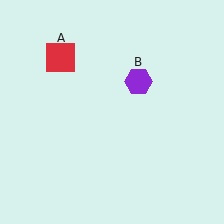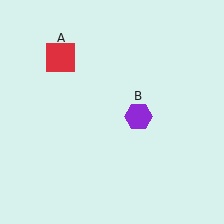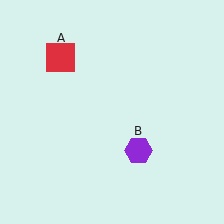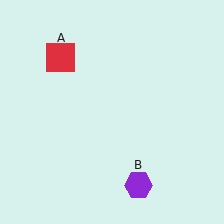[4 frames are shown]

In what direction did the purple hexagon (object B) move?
The purple hexagon (object B) moved down.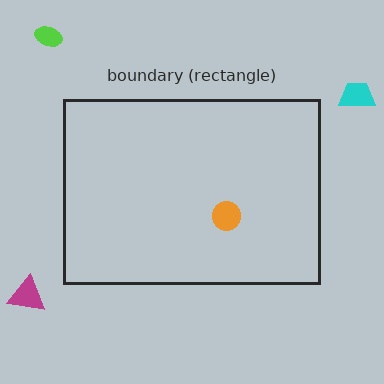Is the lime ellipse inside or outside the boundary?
Outside.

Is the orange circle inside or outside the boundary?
Inside.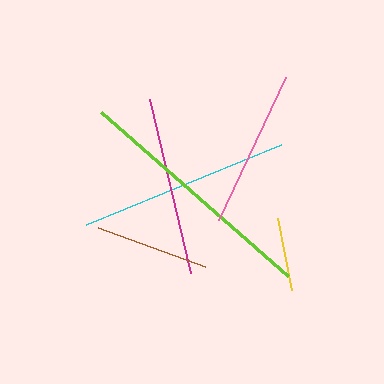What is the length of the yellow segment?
The yellow segment is approximately 74 pixels long.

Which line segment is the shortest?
The yellow line is the shortest at approximately 74 pixels.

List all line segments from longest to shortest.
From longest to shortest: lime, cyan, magenta, pink, brown, yellow.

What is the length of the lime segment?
The lime segment is approximately 249 pixels long.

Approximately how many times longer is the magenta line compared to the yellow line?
The magenta line is approximately 2.4 times the length of the yellow line.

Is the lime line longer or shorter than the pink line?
The lime line is longer than the pink line.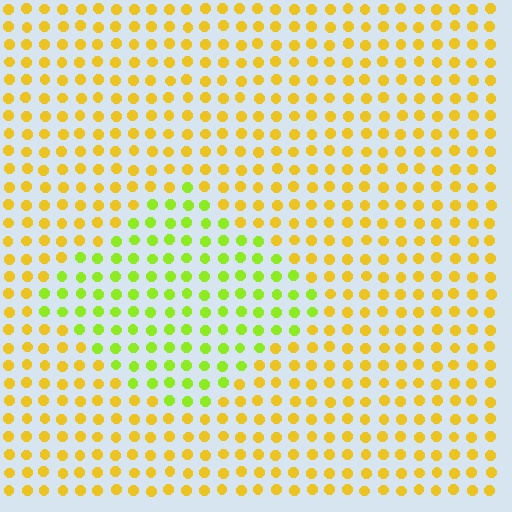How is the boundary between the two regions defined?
The boundary is defined purely by a slight shift in hue (about 41 degrees). Spacing, size, and orientation are identical on both sides.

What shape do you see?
I see a diamond.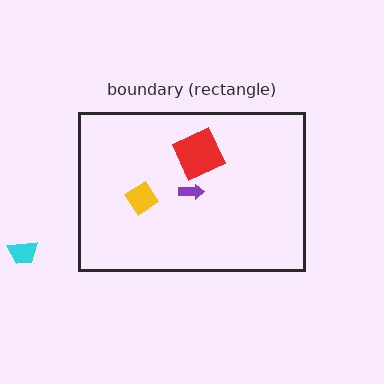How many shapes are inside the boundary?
3 inside, 1 outside.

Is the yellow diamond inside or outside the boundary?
Inside.